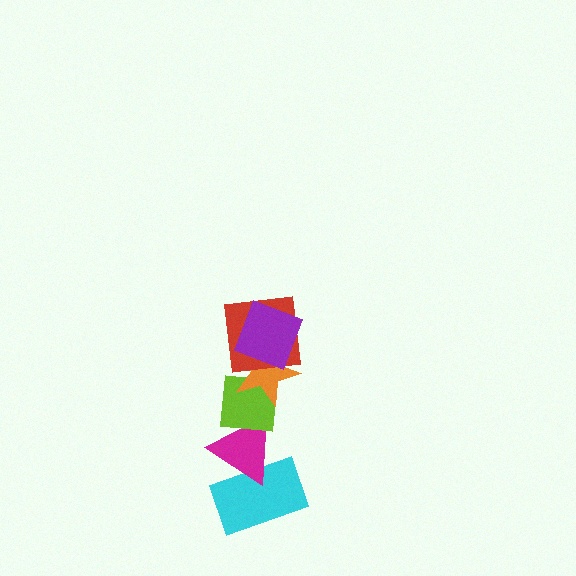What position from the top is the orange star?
The orange star is 3rd from the top.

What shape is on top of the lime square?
The orange star is on top of the lime square.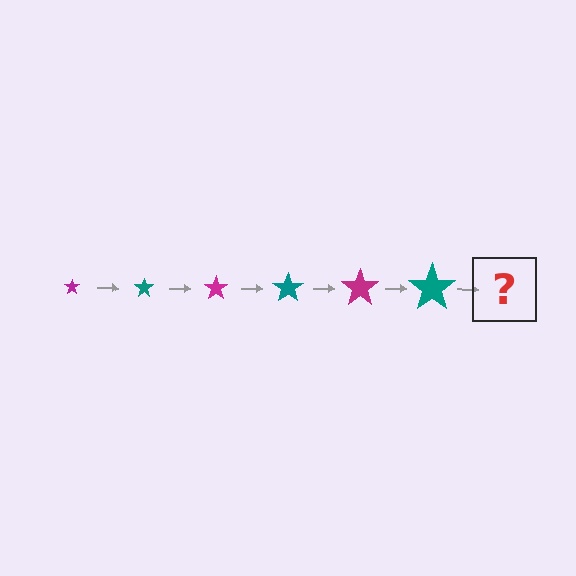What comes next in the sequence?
The next element should be a magenta star, larger than the previous one.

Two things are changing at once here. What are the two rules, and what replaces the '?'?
The two rules are that the star grows larger each step and the color cycles through magenta and teal. The '?' should be a magenta star, larger than the previous one.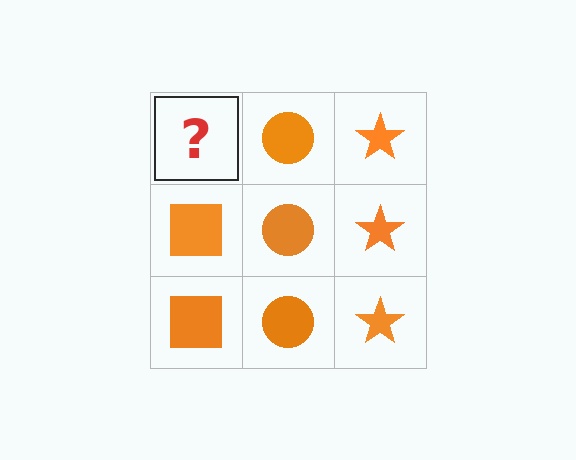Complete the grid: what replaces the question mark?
The question mark should be replaced with an orange square.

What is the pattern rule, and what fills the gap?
The rule is that each column has a consistent shape. The gap should be filled with an orange square.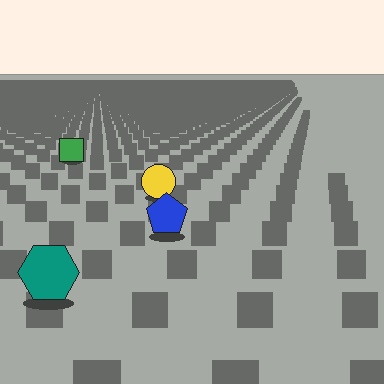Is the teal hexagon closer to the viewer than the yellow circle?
Yes. The teal hexagon is closer — you can tell from the texture gradient: the ground texture is coarser near it.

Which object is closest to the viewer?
The teal hexagon is closest. The texture marks near it are larger and more spread out.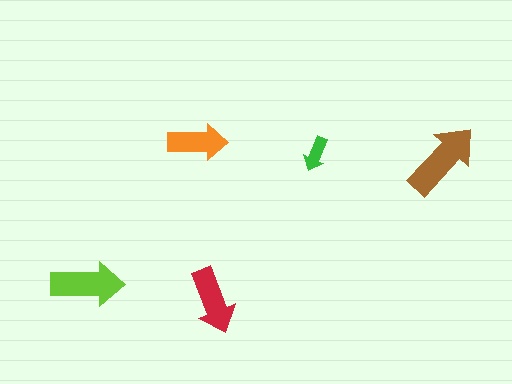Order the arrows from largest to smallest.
the brown one, the lime one, the red one, the orange one, the green one.